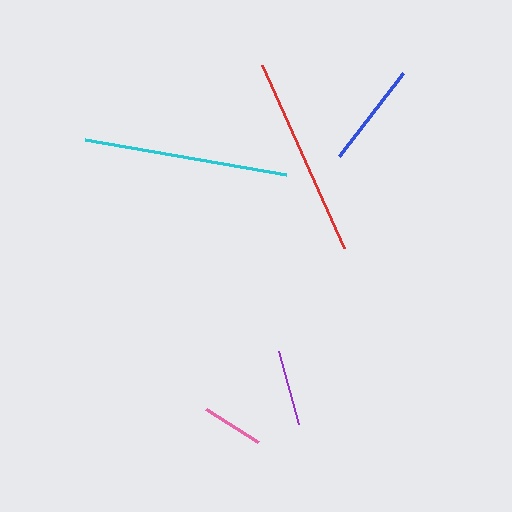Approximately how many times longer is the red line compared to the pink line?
The red line is approximately 3.3 times the length of the pink line.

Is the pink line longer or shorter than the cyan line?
The cyan line is longer than the pink line.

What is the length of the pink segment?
The pink segment is approximately 61 pixels long.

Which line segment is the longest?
The cyan line is the longest at approximately 204 pixels.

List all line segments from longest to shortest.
From longest to shortest: cyan, red, blue, purple, pink.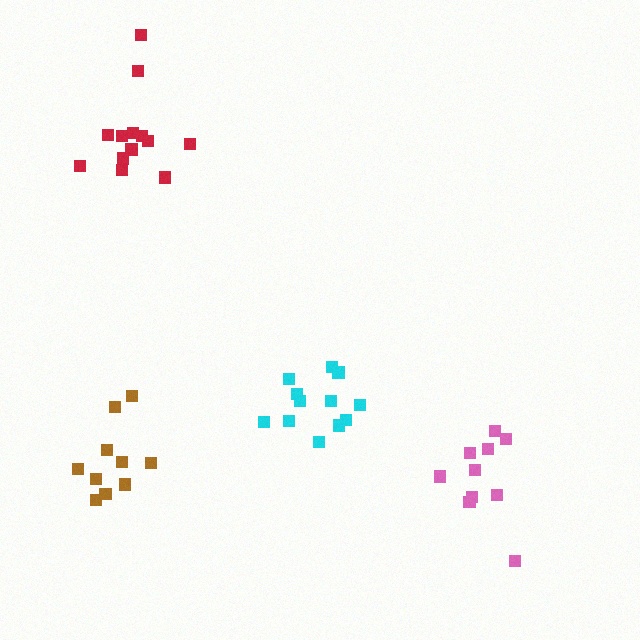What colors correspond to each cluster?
The clusters are colored: cyan, pink, red, brown.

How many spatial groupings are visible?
There are 4 spatial groupings.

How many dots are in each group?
Group 1: 12 dots, Group 2: 10 dots, Group 3: 13 dots, Group 4: 10 dots (45 total).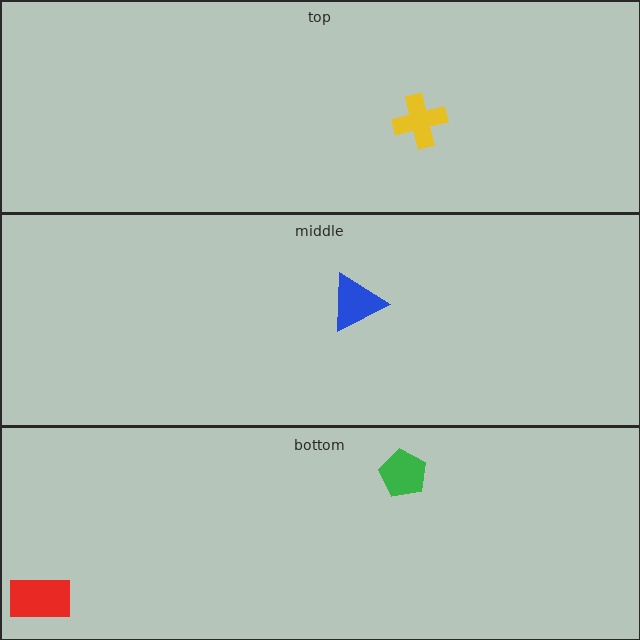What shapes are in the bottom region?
The red rectangle, the green pentagon.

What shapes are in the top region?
The yellow cross.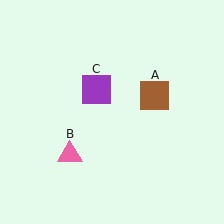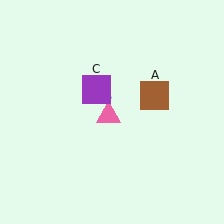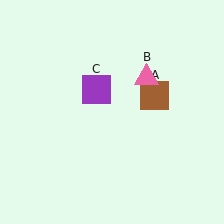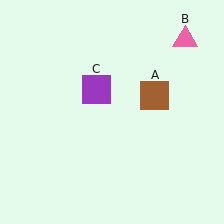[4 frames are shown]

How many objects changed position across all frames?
1 object changed position: pink triangle (object B).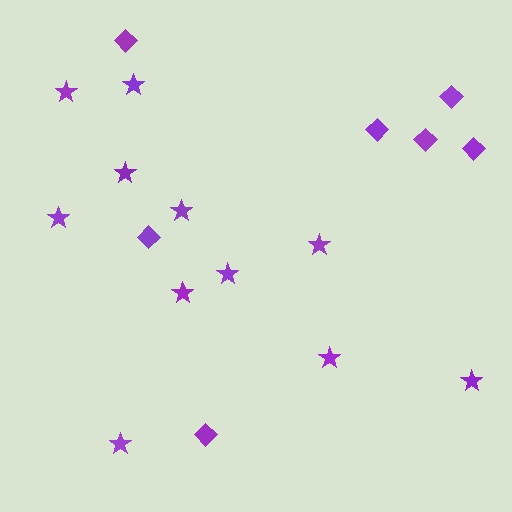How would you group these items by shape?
There are 2 groups: one group of diamonds (7) and one group of stars (11).